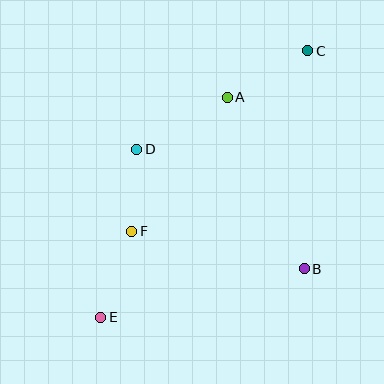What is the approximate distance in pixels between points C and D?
The distance between C and D is approximately 197 pixels.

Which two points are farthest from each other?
Points C and E are farthest from each other.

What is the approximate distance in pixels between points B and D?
The distance between B and D is approximately 206 pixels.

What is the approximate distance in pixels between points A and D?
The distance between A and D is approximately 104 pixels.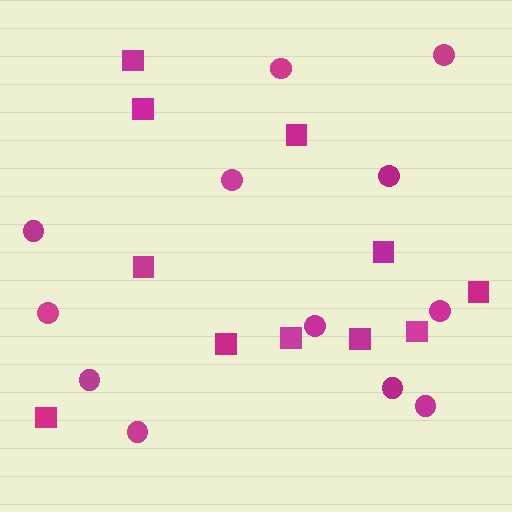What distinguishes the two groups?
There are 2 groups: one group of circles (12) and one group of squares (11).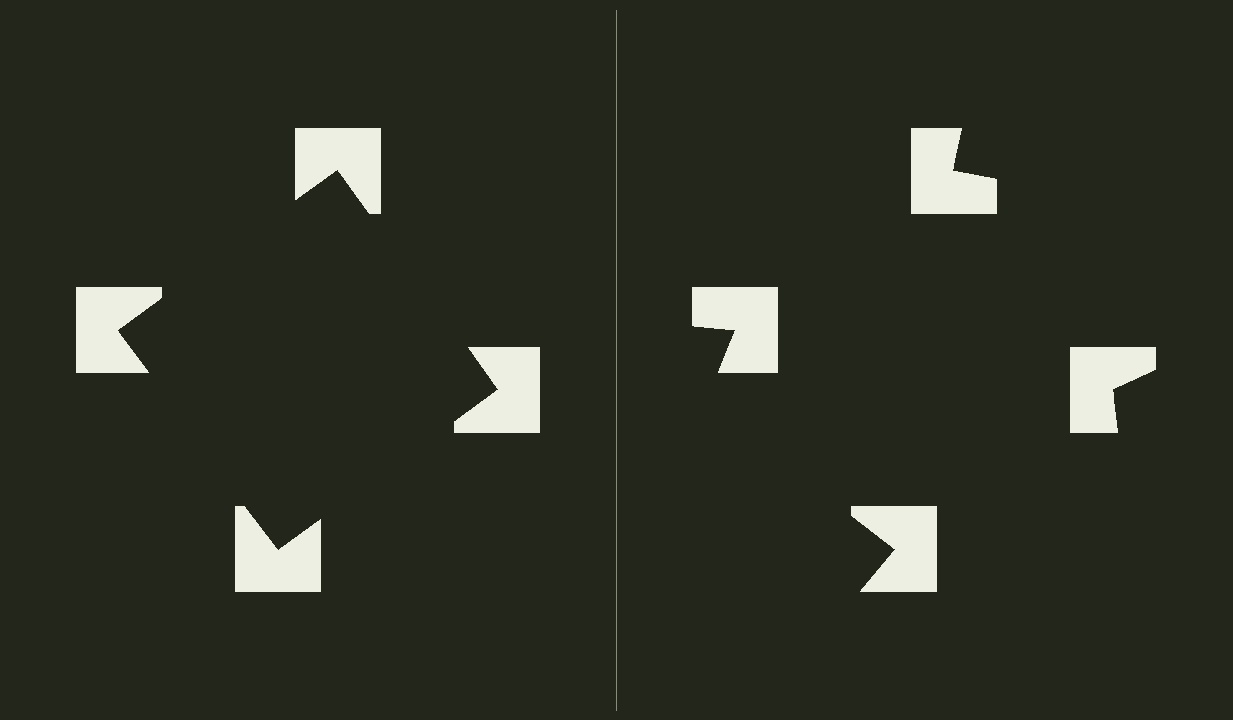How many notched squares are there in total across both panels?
8 — 4 on each side.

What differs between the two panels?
The notched squares are positioned identically on both sides; only the wedge orientations differ. On the left they align to a square; on the right they are misaligned.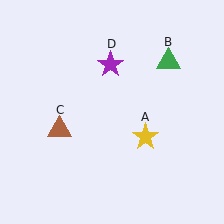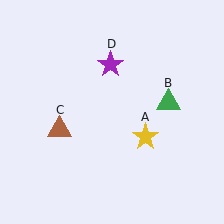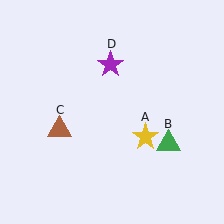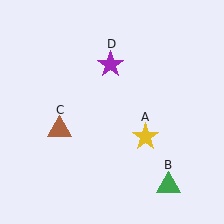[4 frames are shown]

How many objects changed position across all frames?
1 object changed position: green triangle (object B).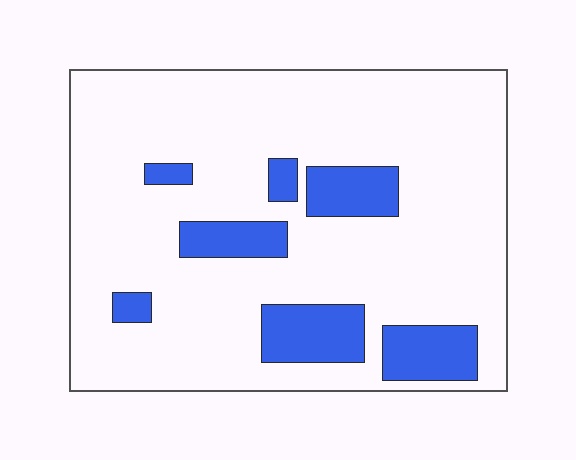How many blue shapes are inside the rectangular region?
7.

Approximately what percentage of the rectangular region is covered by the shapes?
Approximately 15%.